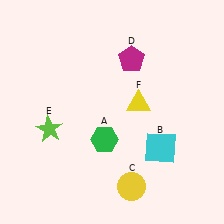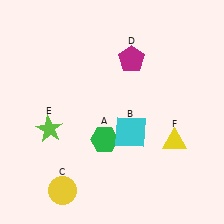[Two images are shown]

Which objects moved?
The objects that moved are: the cyan square (B), the yellow circle (C), the yellow triangle (F).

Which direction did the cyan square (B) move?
The cyan square (B) moved left.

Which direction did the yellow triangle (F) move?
The yellow triangle (F) moved down.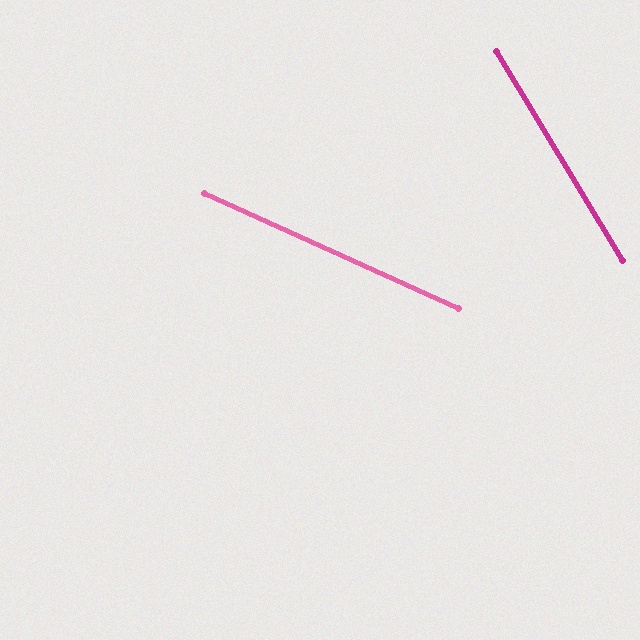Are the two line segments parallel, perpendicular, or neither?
Neither parallel nor perpendicular — they differ by about 35°.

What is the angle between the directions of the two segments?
Approximately 35 degrees.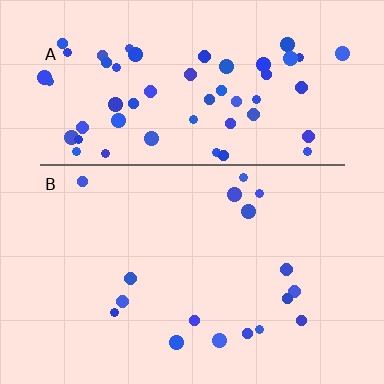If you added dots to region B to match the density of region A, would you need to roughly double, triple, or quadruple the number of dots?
Approximately triple.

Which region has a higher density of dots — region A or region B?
A (the top).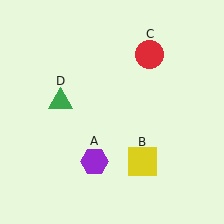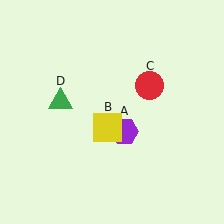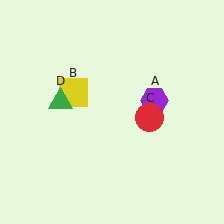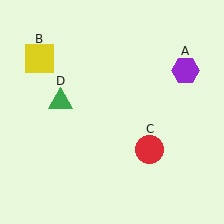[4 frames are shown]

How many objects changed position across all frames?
3 objects changed position: purple hexagon (object A), yellow square (object B), red circle (object C).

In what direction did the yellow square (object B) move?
The yellow square (object B) moved up and to the left.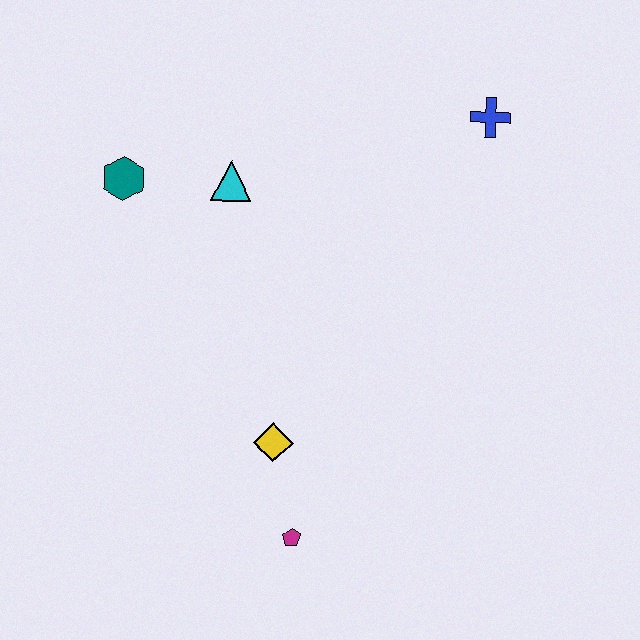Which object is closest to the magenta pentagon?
The yellow diamond is closest to the magenta pentagon.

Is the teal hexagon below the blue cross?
Yes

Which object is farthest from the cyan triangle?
The magenta pentagon is farthest from the cyan triangle.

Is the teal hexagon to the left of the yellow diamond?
Yes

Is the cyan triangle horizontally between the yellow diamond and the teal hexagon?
Yes